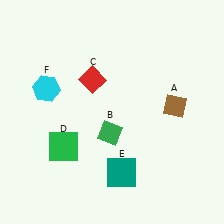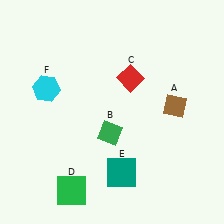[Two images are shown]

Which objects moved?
The objects that moved are: the red diamond (C), the green square (D).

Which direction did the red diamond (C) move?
The red diamond (C) moved right.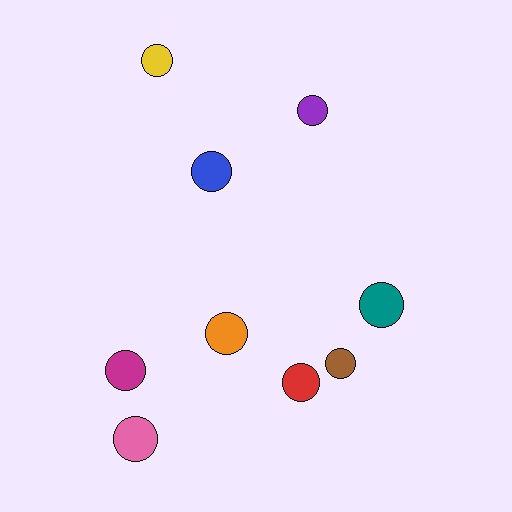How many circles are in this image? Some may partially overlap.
There are 9 circles.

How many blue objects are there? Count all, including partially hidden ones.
There is 1 blue object.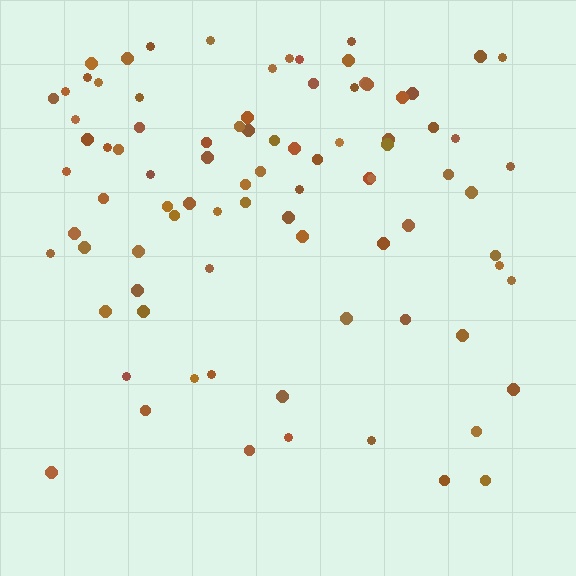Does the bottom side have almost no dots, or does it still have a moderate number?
Still a moderate number, just noticeably fewer than the top.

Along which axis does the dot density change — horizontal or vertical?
Vertical.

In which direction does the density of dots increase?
From bottom to top, with the top side densest.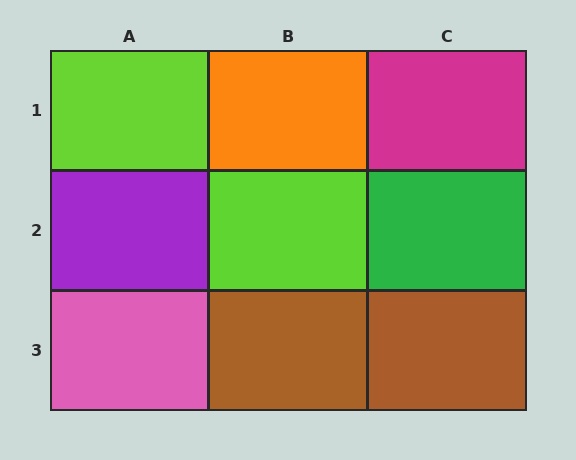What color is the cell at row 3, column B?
Brown.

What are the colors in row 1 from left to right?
Lime, orange, magenta.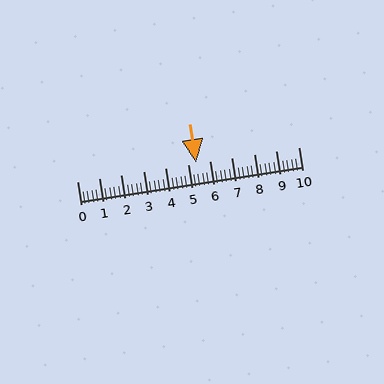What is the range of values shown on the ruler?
The ruler shows values from 0 to 10.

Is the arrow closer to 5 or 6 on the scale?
The arrow is closer to 5.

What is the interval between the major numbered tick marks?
The major tick marks are spaced 1 units apart.